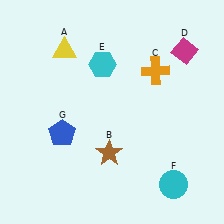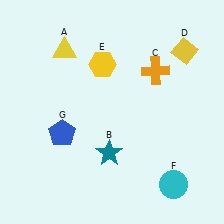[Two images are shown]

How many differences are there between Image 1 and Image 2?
There are 3 differences between the two images.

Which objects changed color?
B changed from brown to teal. D changed from magenta to yellow. E changed from cyan to yellow.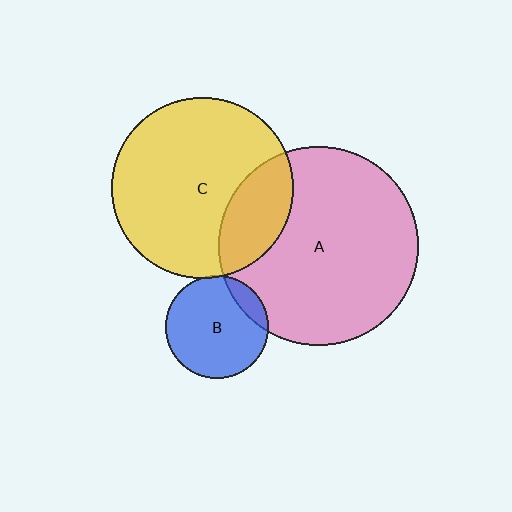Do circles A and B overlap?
Yes.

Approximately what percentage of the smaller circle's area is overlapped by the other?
Approximately 15%.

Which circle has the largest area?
Circle A (pink).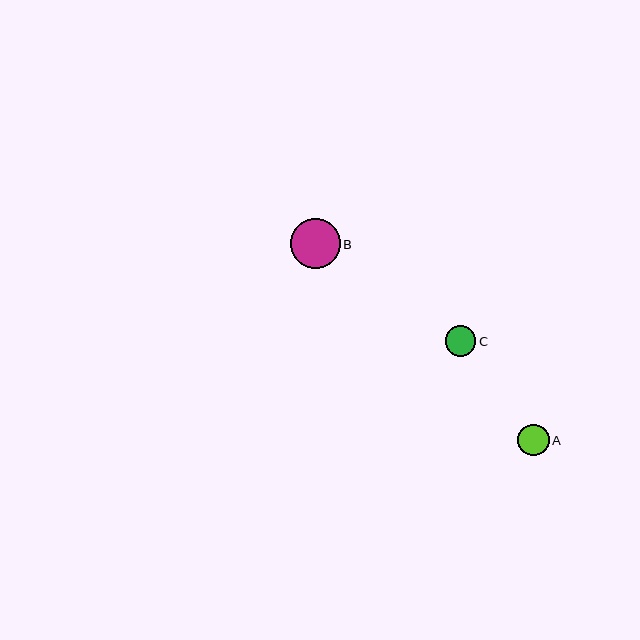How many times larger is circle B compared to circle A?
Circle B is approximately 1.6 times the size of circle A.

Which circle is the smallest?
Circle C is the smallest with a size of approximately 31 pixels.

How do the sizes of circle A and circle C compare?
Circle A and circle C are approximately the same size.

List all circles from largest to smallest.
From largest to smallest: B, A, C.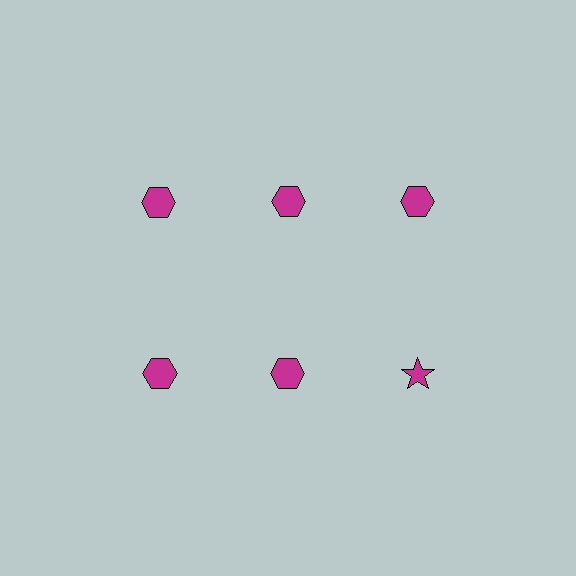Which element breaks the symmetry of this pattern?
The magenta star in the second row, center column breaks the symmetry. All other shapes are magenta hexagons.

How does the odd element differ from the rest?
It has a different shape: star instead of hexagon.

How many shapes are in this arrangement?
There are 6 shapes arranged in a grid pattern.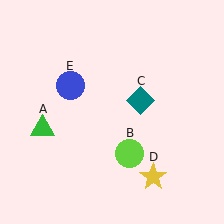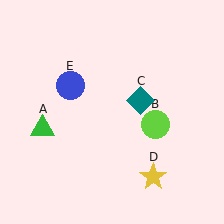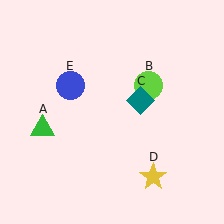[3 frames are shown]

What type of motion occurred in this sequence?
The lime circle (object B) rotated counterclockwise around the center of the scene.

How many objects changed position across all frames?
1 object changed position: lime circle (object B).